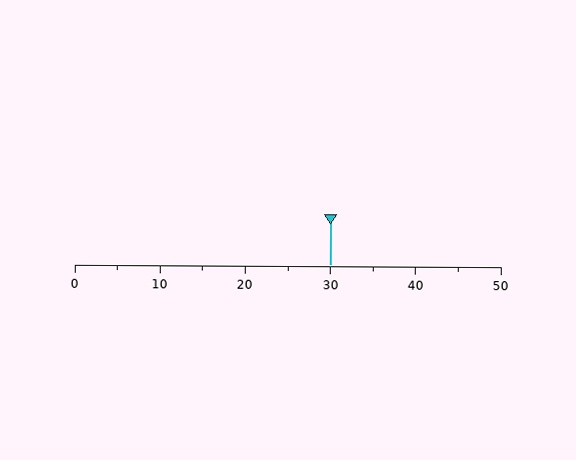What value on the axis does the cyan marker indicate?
The marker indicates approximately 30.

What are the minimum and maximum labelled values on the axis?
The axis runs from 0 to 50.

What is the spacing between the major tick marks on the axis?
The major ticks are spaced 10 apart.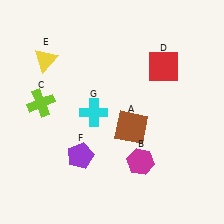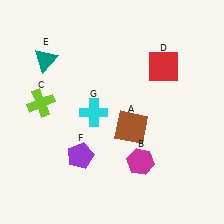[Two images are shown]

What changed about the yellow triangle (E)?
In Image 1, E is yellow. In Image 2, it changed to teal.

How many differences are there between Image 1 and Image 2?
There is 1 difference between the two images.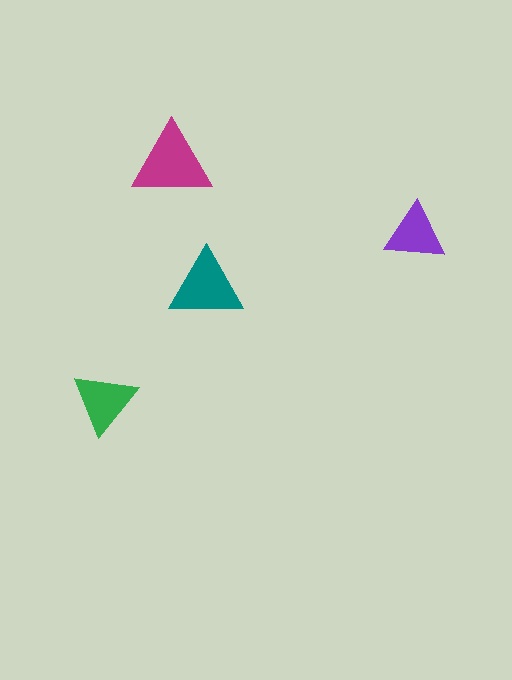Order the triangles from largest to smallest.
the magenta one, the teal one, the green one, the purple one.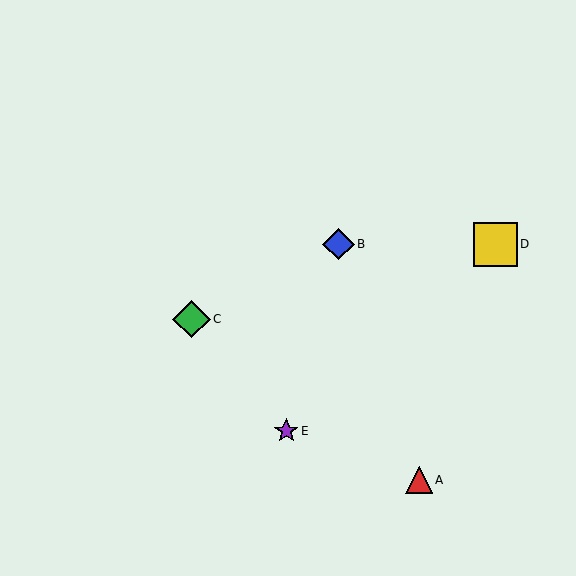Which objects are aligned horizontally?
Objects B, D are aligned horizontally.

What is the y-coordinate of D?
Object D is at y≈244.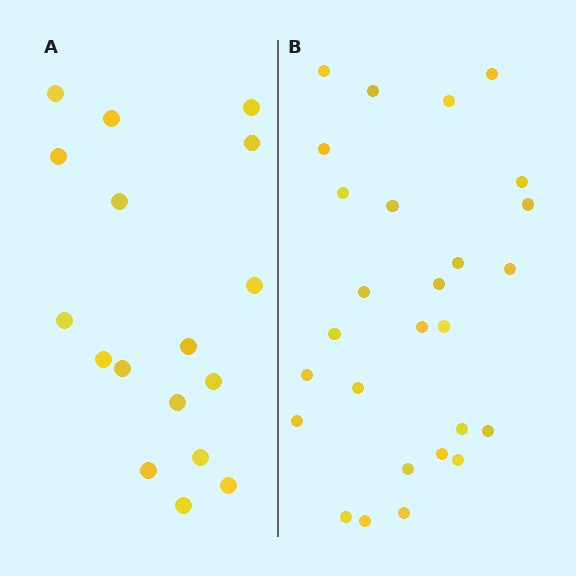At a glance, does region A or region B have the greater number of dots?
Region B (the right region) has more dots.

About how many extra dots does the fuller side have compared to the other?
Region B has roughly 10 or so more dots than region A.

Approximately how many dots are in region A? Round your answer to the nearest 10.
About 20 dots. (The exact count is 17, which rounds to 20.)